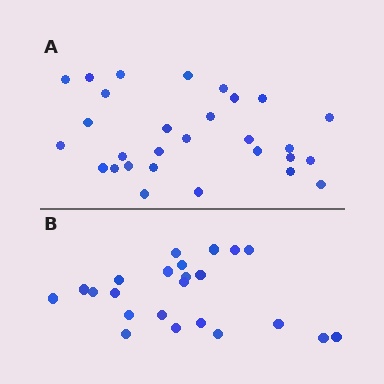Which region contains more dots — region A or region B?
Region A (the top region) has more dots.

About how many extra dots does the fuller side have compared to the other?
Region A has about 6 more dots than region B.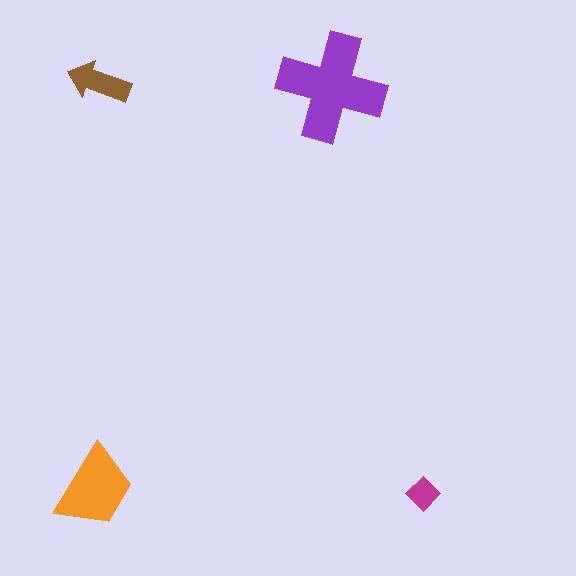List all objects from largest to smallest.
The purple cross, the orange trapezoid, the brown arrow, the magenta diamond.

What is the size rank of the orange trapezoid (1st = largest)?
2nd.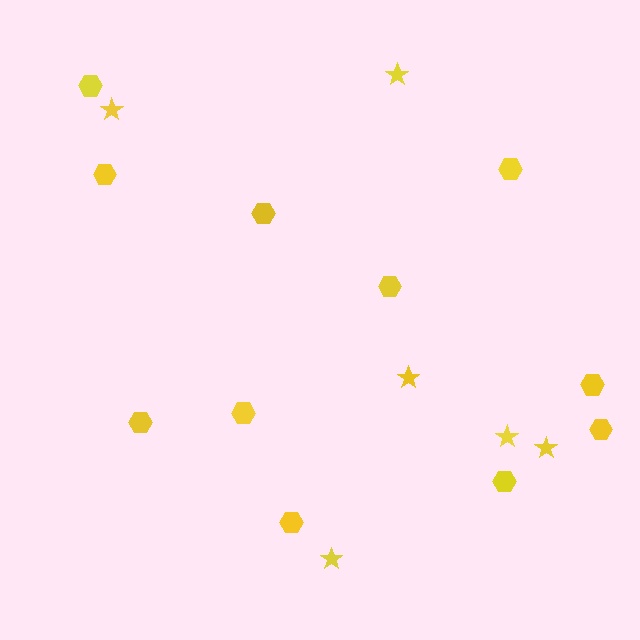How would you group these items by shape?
There are 2 groups: one group of stars (6) and one group of hexagons (11).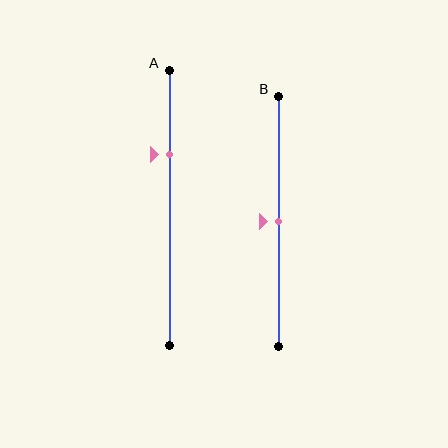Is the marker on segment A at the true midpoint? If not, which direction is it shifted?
No, the marker on segment A is shifted upward by about 19% of the segment length.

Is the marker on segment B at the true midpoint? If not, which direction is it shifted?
Yes, the marker on segment B is at the true midpoint.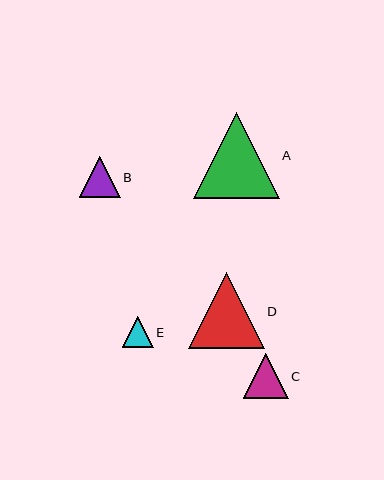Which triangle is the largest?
Triangle A is the largest with a size of approximately 86 pixels.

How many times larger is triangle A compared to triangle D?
Triangle A is approximately 1.1 times the size of triangle D.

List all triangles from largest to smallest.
From largest to smallest: A, D, C, B, E.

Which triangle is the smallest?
Triangle E is the smallest with a size of approximately 31 pixels.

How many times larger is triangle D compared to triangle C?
Triangle D is approximately 1.7 times the size of triangle C.